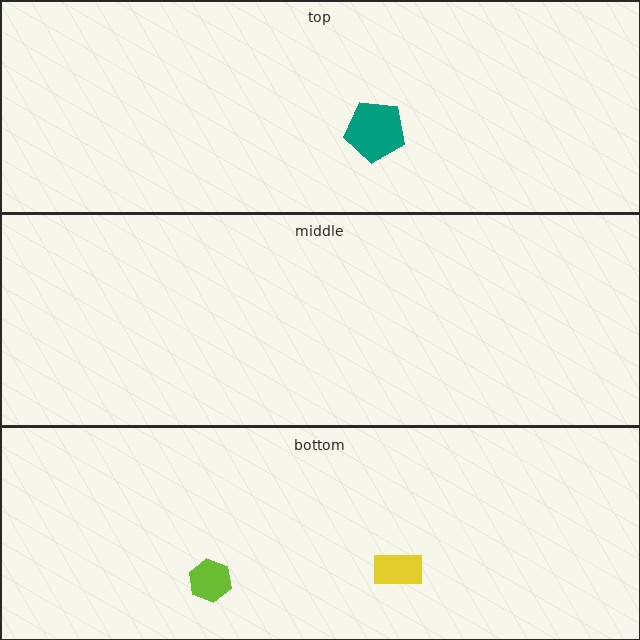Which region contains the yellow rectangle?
The bottom region.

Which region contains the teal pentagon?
The top region.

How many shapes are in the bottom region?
2.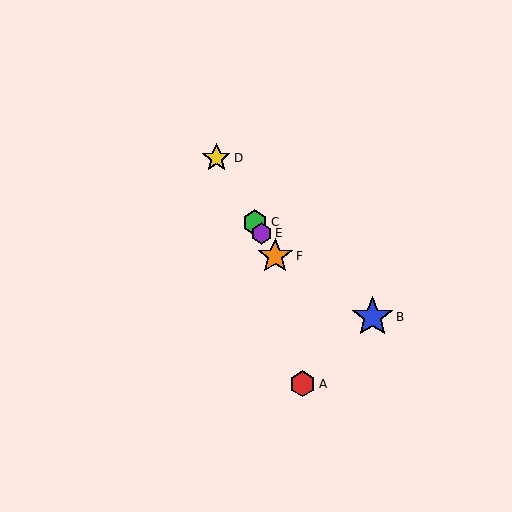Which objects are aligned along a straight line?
Objects C, D, E, F are aligned along a straight line.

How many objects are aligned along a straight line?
4 objects (C, D, E, F) are aligned along a straight line.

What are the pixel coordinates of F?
Object F is at (275, 256).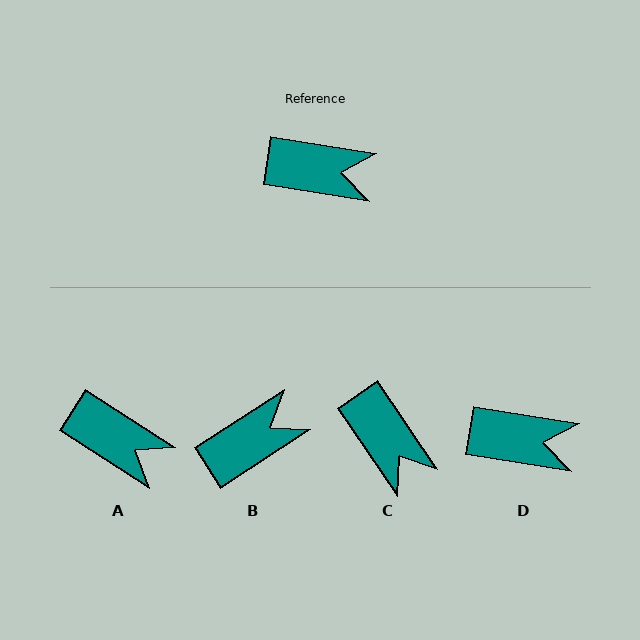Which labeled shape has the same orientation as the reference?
D.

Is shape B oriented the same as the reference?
No, it is off by about 42 degrees.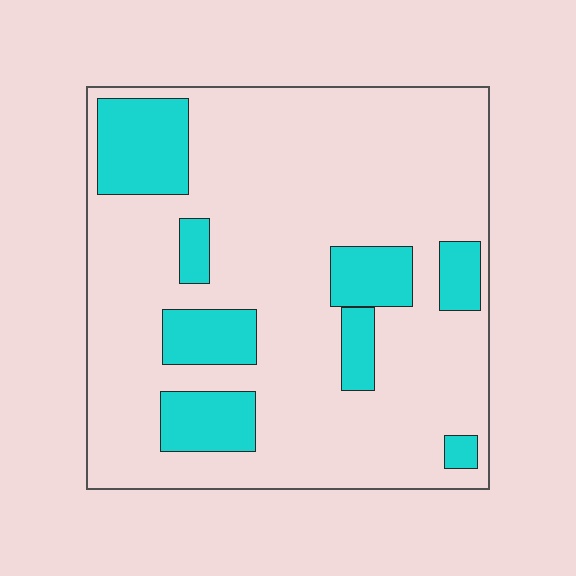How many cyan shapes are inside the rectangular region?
8.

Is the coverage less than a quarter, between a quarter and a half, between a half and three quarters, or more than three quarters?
Less than a quarter.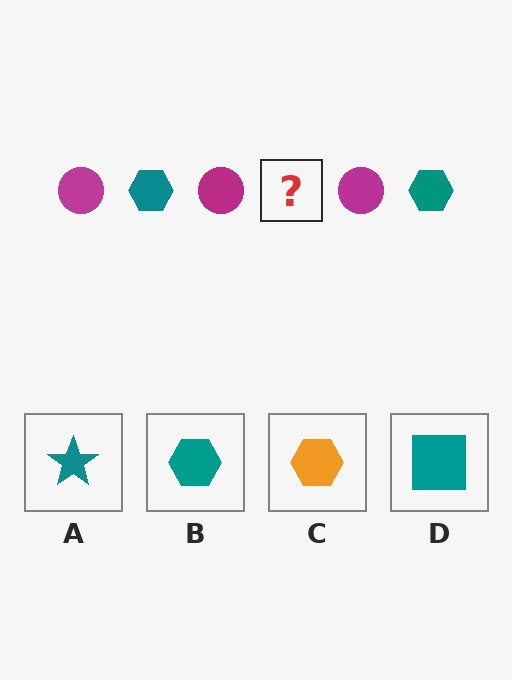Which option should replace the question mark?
Option B.